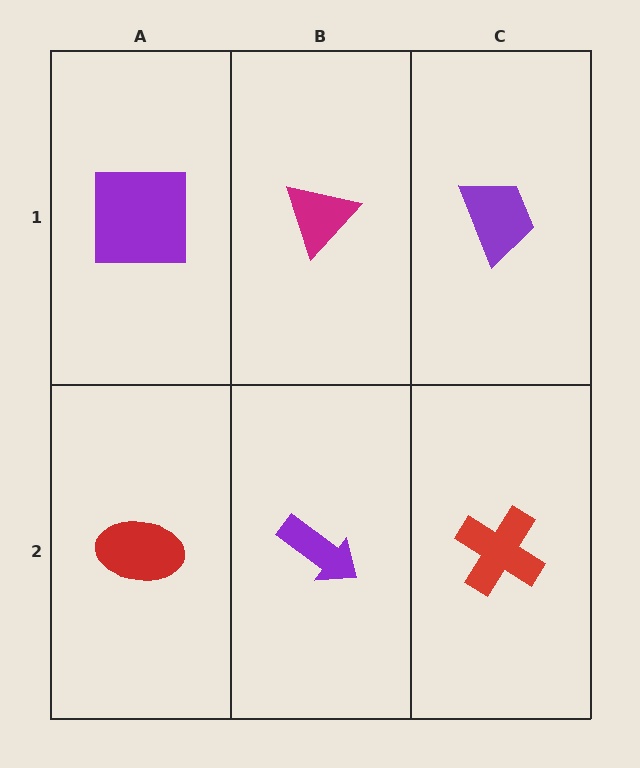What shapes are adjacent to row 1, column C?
A red cross (row 2, column C), a magenta triangle (row 1, column B).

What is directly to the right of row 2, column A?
A purple arrow.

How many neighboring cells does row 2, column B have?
3.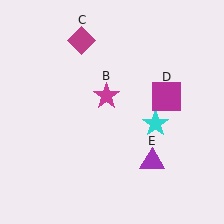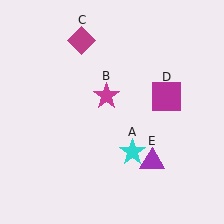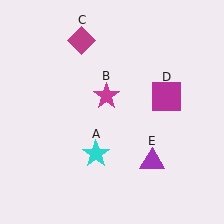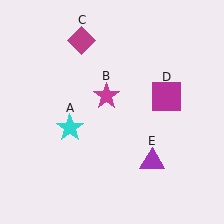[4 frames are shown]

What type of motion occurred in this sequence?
The cyan star (object A) rotated clockwise around the center of the scene.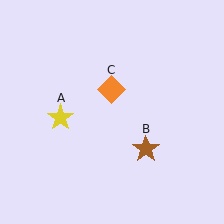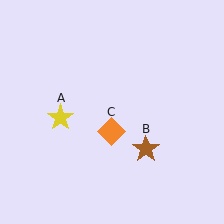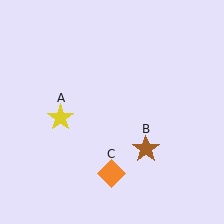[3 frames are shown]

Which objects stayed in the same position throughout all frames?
Yellow star (object A) and brown star (object B) remained stationary.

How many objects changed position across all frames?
1 object changed position: orange diamond (object C).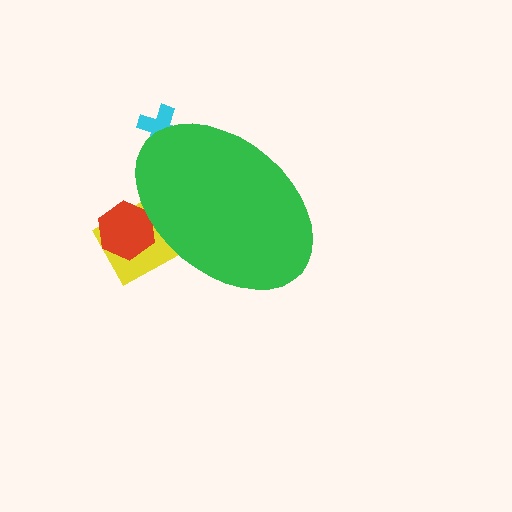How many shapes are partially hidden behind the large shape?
3 shapes are partially hidden.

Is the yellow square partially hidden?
Yes, the yellow square is partially hidden behind the green ellipse.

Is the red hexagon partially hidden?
Yes, the red hexagon is partially hidden behind the green ellipse.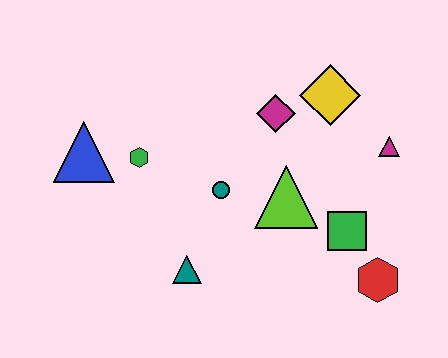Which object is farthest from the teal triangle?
The magenta triangle is farthest from the teal triangle.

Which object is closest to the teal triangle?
The teal circle is closest to the teal triangle.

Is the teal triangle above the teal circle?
No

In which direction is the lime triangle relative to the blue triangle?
The lime triangle is to the right of the blue triangle.